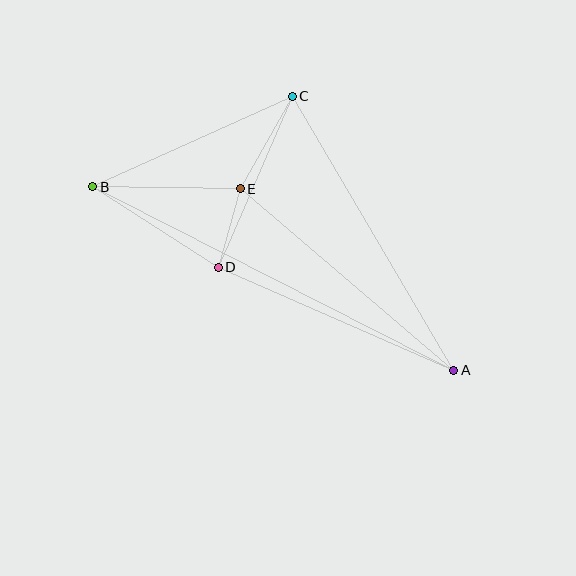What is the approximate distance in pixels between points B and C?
The distance between B and C is approximately 219 pixels.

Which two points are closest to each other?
Points D and E are closest to each other.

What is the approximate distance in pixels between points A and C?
The distance between A and C is approximately 319 pixels.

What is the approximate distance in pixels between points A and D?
The distance between A and D is approximately 257 pixels.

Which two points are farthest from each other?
Points A and B are farthest from each other.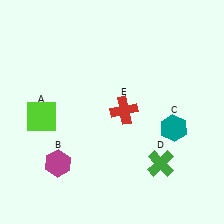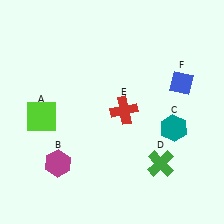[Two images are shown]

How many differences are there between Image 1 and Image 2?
There is 1 difference between the two images.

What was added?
A blue diamond (F) was added in Image 2.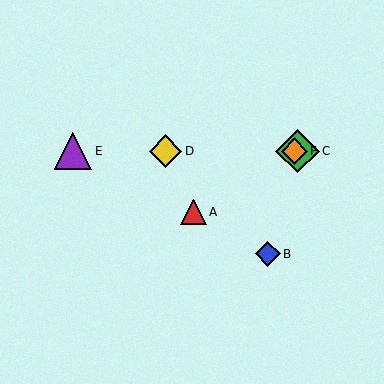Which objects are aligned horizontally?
Objects C, D, E, F are aligned horizontally.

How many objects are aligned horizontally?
4 objects (C, D, E, F) are aligned horizontally.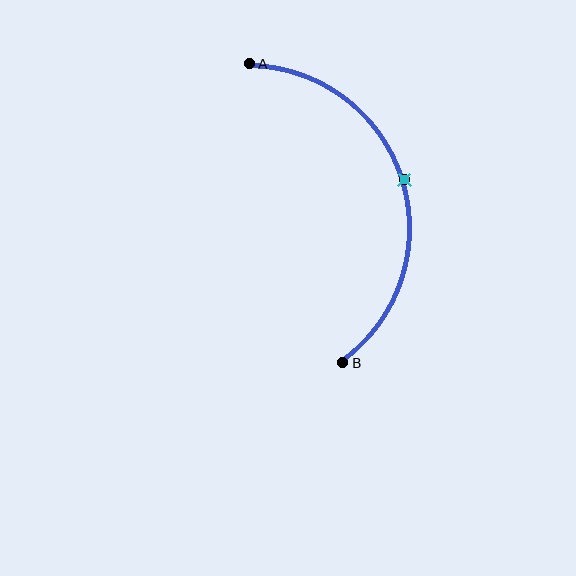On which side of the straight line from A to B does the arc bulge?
The arc bulges to the right of the straight line connecting A and B.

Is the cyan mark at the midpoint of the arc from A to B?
Yes. The cyan mark lies on the arc at equal arc-length from both A and B — it is the arc midpoint.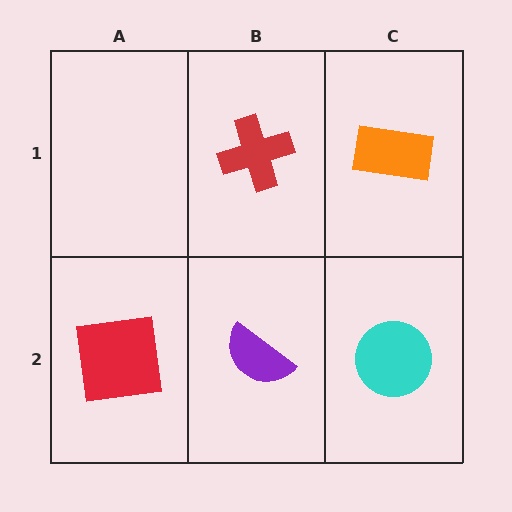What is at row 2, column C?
A cyan circle.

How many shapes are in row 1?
2 shapes.